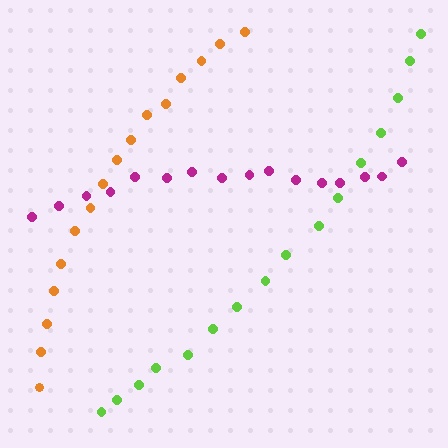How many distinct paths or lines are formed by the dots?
There are 3 distinct paths.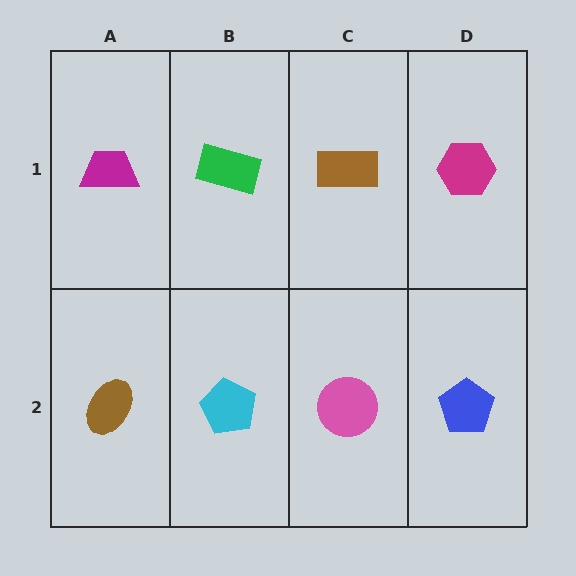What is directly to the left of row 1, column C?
A green rectangle.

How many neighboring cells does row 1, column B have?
3.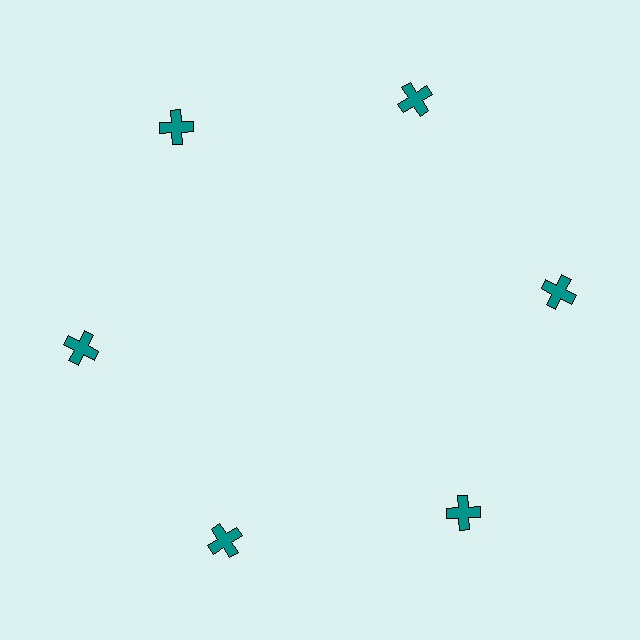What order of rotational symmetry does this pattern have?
This pattern has 6-fold rotational symmetry.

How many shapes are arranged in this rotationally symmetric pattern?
There are 6 shapes, arranged in 6 groups of 1.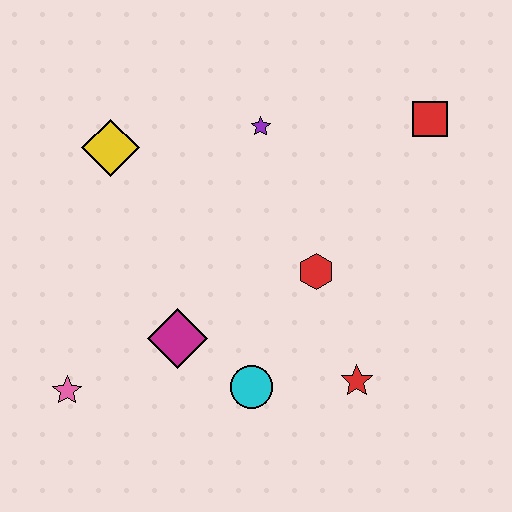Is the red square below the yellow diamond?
No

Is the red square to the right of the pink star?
Yes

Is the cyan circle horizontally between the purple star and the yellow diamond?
Yes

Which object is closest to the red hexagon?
The red star is closest to the red hexagon.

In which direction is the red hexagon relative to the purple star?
The red hexagon is below the purple star.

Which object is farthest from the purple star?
The pink star is farthest from the purple star.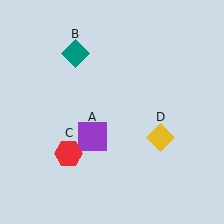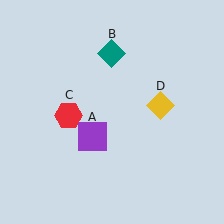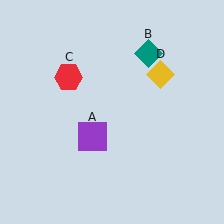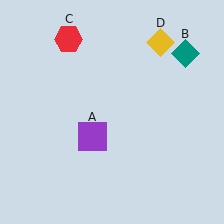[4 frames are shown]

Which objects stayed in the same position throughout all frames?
Purple square (object A) remained stationary.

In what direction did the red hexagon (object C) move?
The red hexagon (object C) moved up.